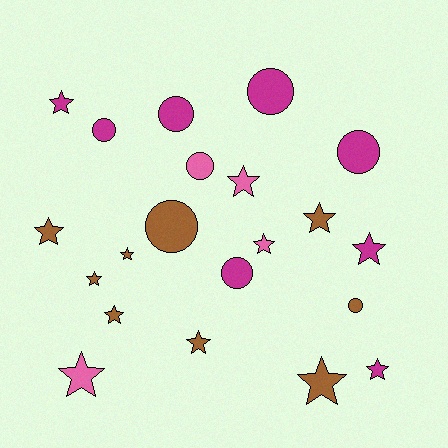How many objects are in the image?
There are 21 objects.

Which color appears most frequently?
Brown, with 9 objects.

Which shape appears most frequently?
Star, with 13 objects.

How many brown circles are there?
There are 2 brown circles.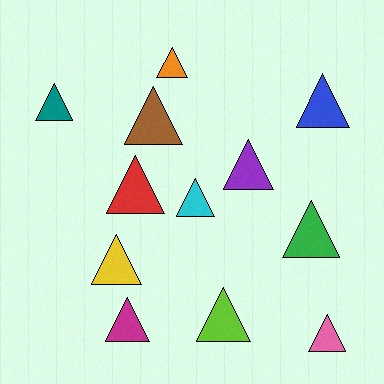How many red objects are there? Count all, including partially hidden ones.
There is 1 red object.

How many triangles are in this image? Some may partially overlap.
There are 12 triangles.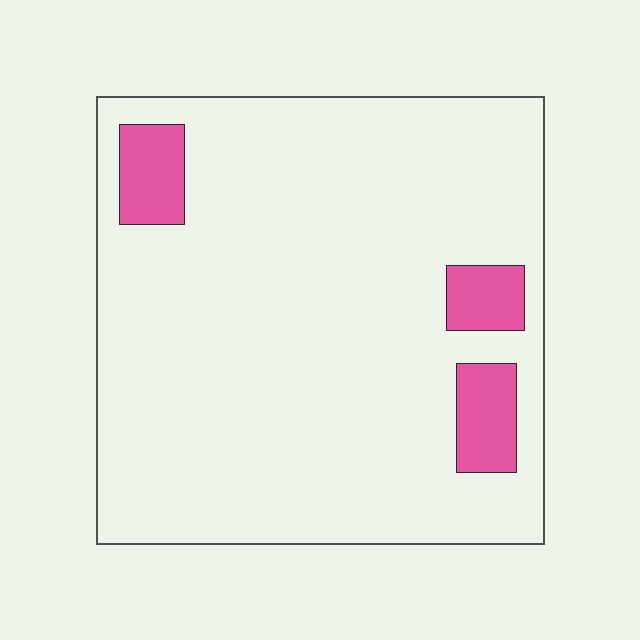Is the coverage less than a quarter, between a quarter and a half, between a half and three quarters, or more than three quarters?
Less than a quarter.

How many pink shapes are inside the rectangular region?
3.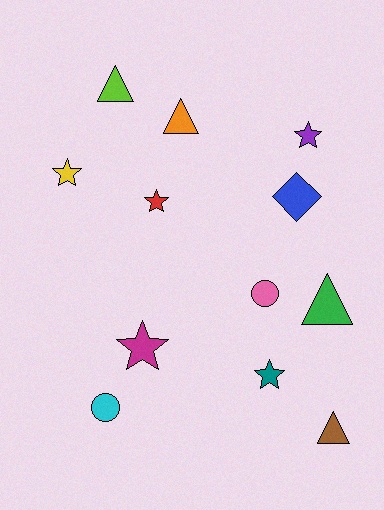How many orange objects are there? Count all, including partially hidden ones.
There is 1 orange object.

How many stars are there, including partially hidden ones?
There are 5 stars.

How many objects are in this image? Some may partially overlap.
There are 12 objects.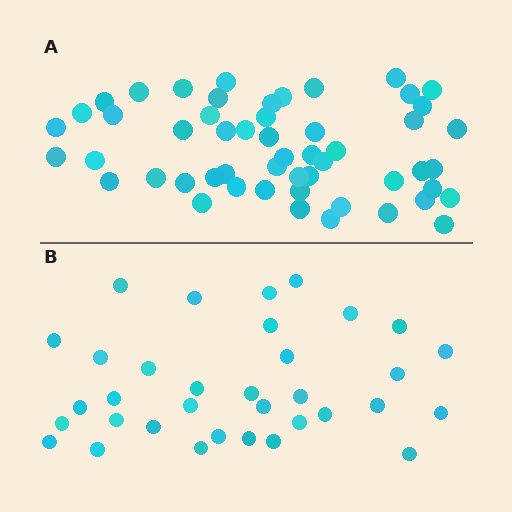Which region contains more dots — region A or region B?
Region A (the top region) has more dots.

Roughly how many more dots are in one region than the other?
Region A has approximately 20 more dots than region B.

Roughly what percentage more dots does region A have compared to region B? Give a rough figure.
About 55% more.